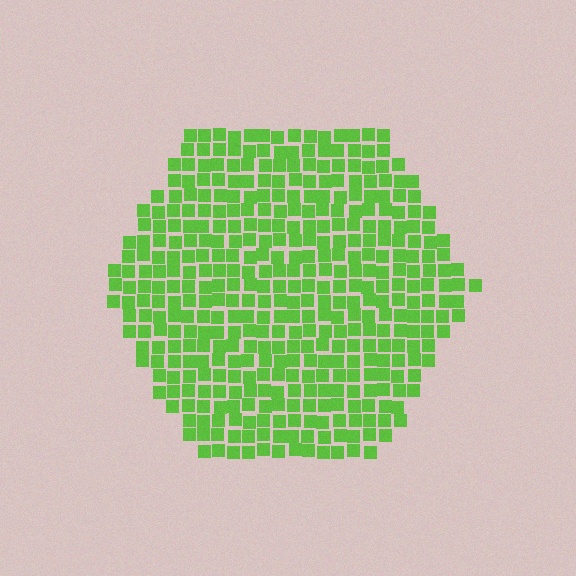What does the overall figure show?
The overall figure shows a hexagon.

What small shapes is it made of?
It is made of small squares.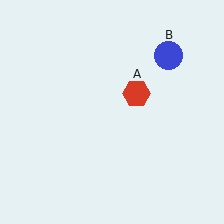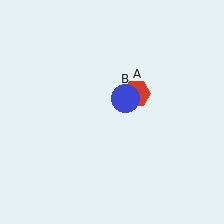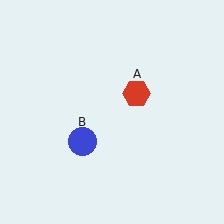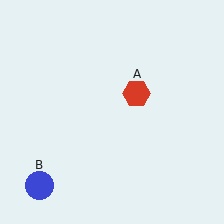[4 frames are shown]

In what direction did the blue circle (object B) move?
The blue circle (object B) moved down and to the left.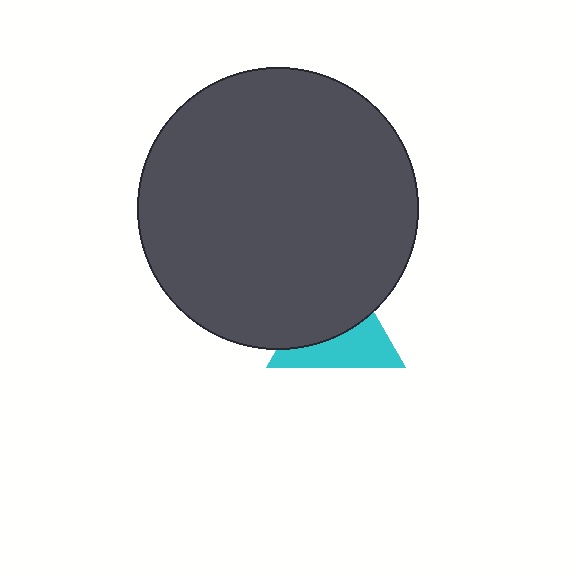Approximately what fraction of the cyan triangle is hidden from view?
Roughly 55% of the cyan triangle is hidden behind the dark gray circle.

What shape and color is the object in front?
The object in front is a dark gray circle.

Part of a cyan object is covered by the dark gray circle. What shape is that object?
It is a triangle.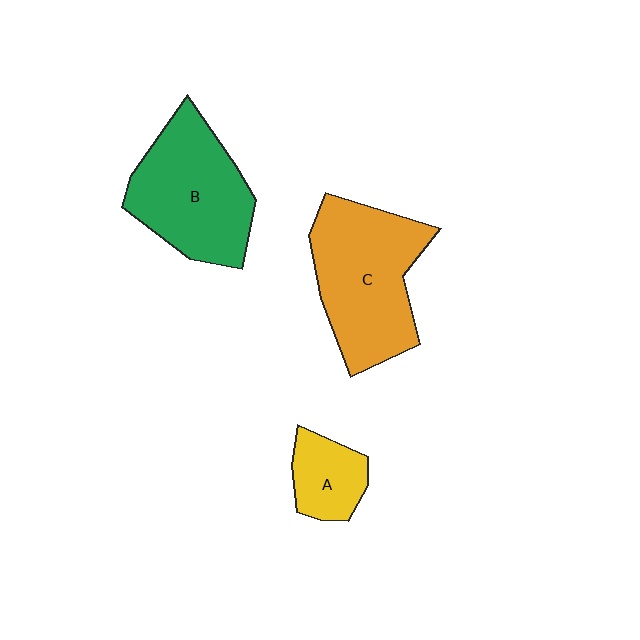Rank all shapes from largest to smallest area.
From largest to smallest: C (orange), B (green), A (yellow).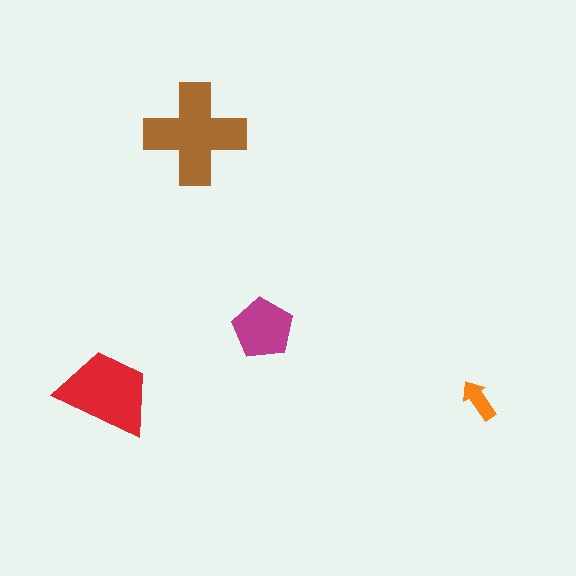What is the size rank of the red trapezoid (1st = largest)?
2nd.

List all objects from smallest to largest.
The orange arrow, the magenta pentagon, the red trapezoid, the brown cross.